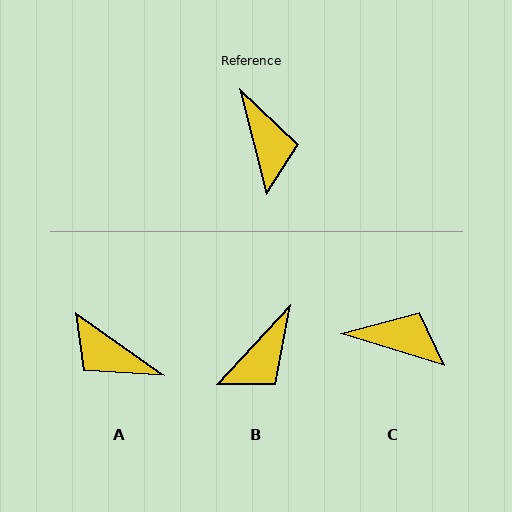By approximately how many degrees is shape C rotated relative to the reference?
Approximately 59 degrees counter-clockwise.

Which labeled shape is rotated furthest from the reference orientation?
A, about 140 degrees away.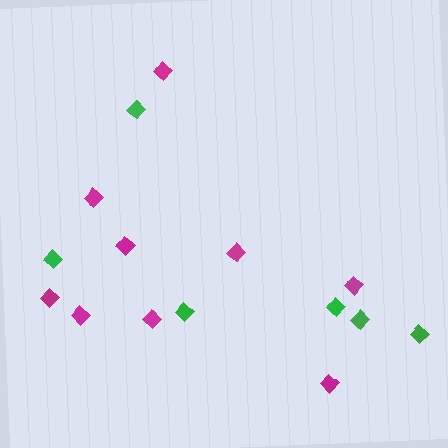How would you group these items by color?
There are 2 groups: one group of magenta diamonds (9) and one group of green diamonds (6).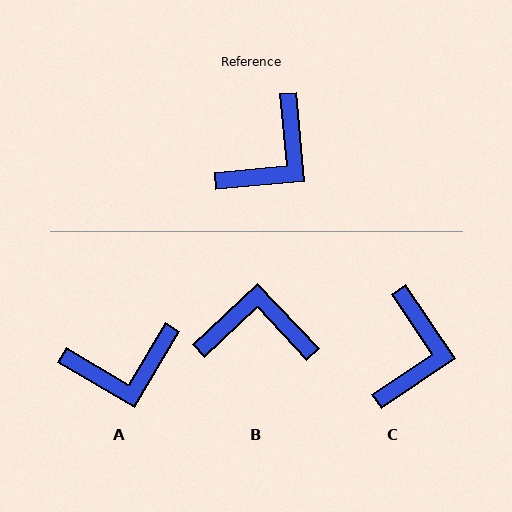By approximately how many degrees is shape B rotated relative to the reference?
Approximately 128 degrees counter-clockwise.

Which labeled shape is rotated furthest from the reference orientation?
B, about 128 degrees away.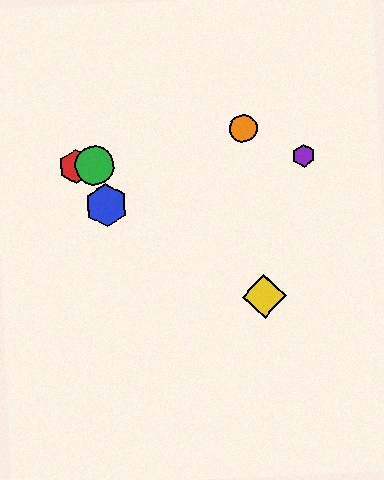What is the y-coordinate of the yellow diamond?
The yellow diamond is at y≈296.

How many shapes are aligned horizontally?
3 shapes (the red hexagon, the green circle, the purple hexagon) are aligned horizontally.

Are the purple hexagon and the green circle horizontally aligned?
Yes, both are at y≈156.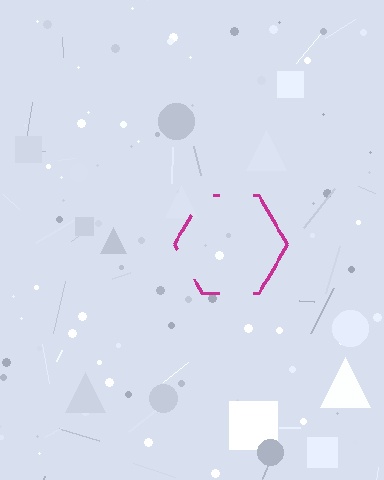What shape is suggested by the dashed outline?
The dashed outline suggests a hexagon.